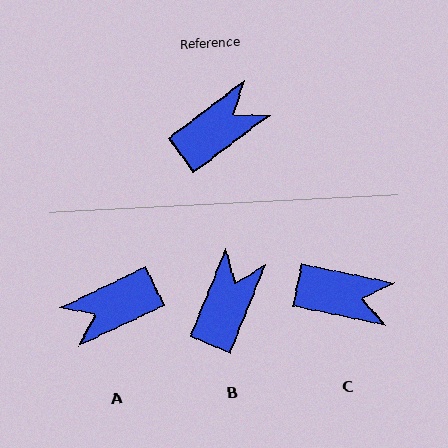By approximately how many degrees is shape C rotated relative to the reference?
Approximately 48 degrees clockwise.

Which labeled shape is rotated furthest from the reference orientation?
A, about 169 degrees away.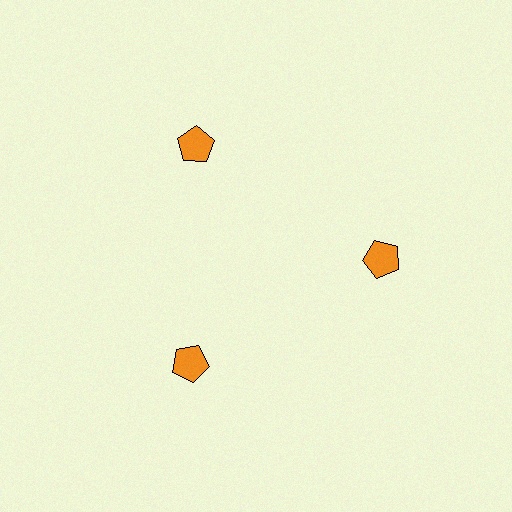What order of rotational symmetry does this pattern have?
This pattern has 3-fold rotational symmetry.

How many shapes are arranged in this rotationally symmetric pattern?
There are 3 shapes, arranged in 3 groups of 1.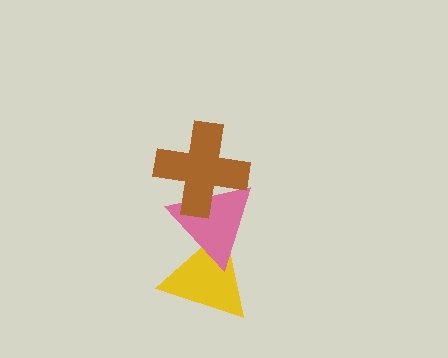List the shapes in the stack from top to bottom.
From top to bottom: the brown cross, the pink triangle, the yellow triangle.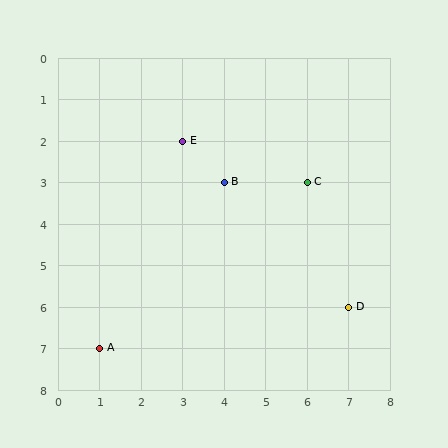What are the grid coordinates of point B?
Point B is at grid coordinates (4, 3).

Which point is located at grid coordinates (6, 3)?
Point C is at (6, 3).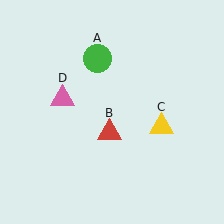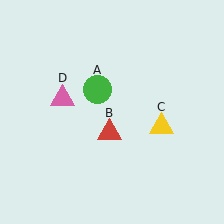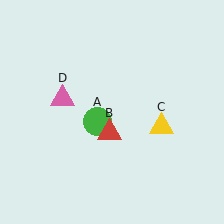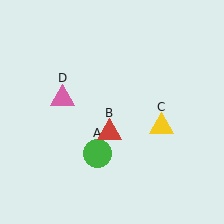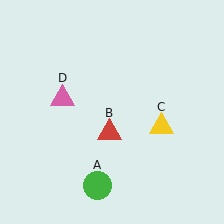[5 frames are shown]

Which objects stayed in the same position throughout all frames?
Red triangle (object B) and yellow triangle (object C) and pink triangle (object D) remained stationary.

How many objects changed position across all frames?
1 object changed position: green circle (object A).